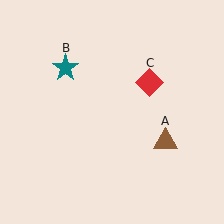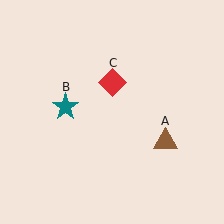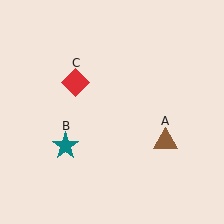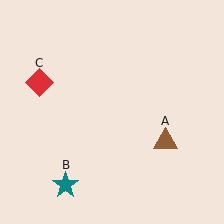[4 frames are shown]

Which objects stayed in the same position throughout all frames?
Brown triangle (object A) remained stationary.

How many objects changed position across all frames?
2 objects changed position: teal star (object B), red diamond (object C).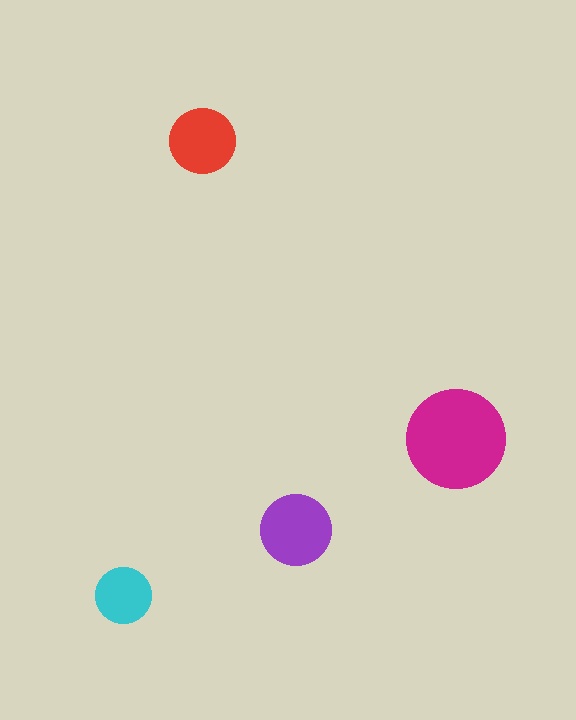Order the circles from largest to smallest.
the magenta one, the purple one, the red one, the cyan one.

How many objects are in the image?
There are 4 objects in the image.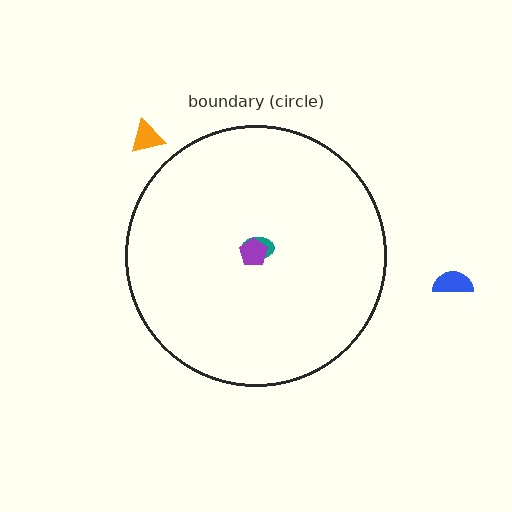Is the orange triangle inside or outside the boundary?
Outside.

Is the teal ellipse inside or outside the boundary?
Inside.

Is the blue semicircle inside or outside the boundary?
Outside.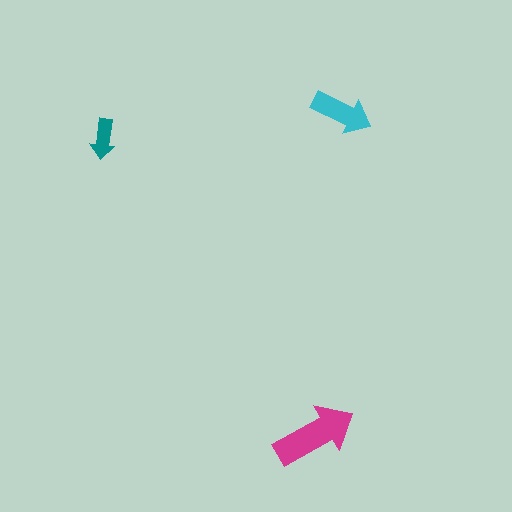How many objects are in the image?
There are 3 objects in the image.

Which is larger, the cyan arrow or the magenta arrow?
The magenta one.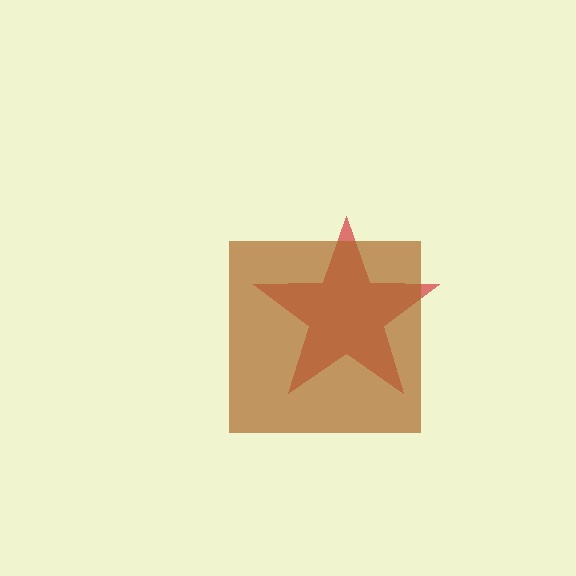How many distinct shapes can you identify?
There are 2 distinct shapes: a red star, a brown square.